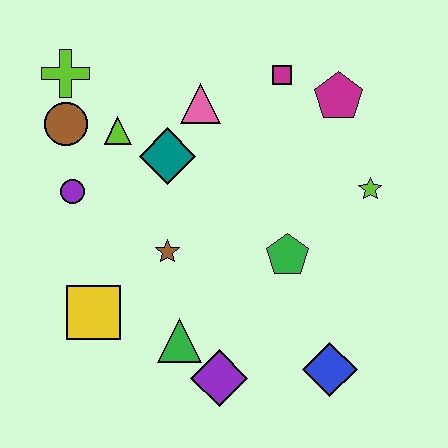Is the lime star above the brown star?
Yes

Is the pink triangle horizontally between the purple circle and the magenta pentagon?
Yes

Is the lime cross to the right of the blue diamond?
No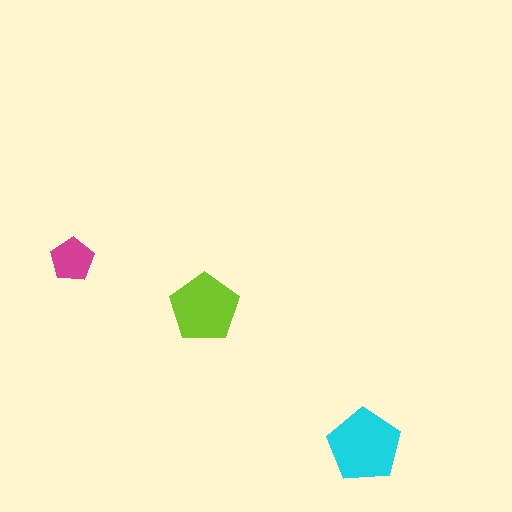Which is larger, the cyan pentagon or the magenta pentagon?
The cyan one.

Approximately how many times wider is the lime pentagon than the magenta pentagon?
About 1.5 times wider.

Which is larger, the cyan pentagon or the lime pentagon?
The cyan one.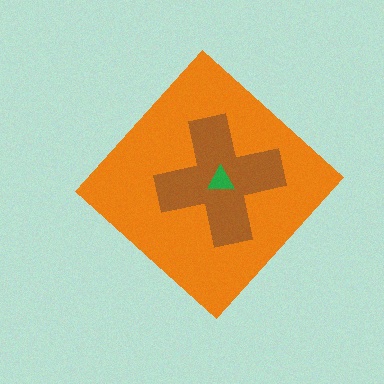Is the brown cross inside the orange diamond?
Yes.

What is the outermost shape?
The orange diamond.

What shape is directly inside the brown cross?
The green triangle.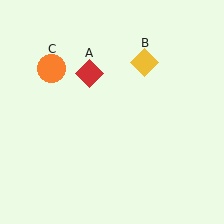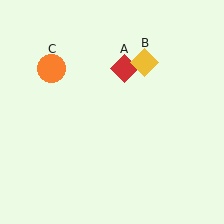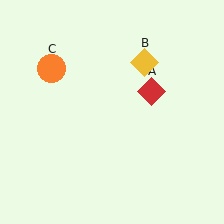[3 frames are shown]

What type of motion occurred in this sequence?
The red diamond (object A) rotated clockwise around the center of the scene.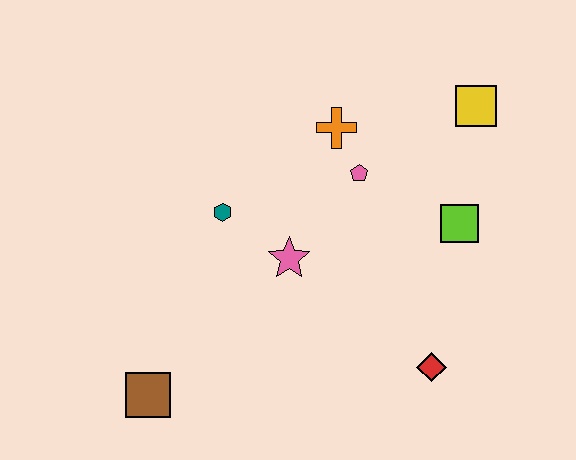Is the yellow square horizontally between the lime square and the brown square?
No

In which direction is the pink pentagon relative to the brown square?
The pink pentagon is above the brown square.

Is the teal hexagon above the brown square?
Yes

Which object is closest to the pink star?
The teal hexagon is closest to the pink star.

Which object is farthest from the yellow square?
The brown square is farthest from the yellow square.